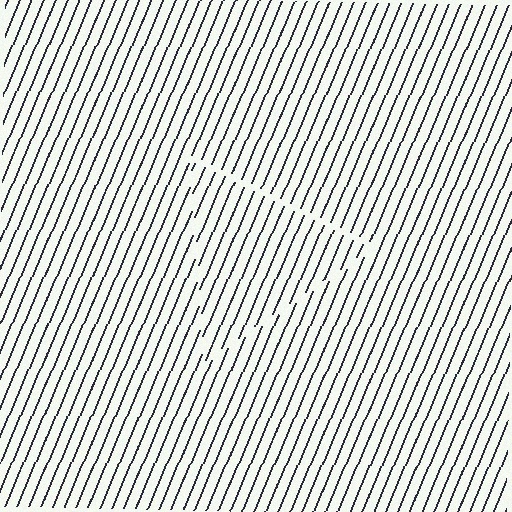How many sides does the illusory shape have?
3 sides — the line-ends trace a triangle.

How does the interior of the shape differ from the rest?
The interior of the shape contains the same grating, shifted by half a period — the contour is defined by the phase discontinuity where line-ends from the inner and outer gratings abut.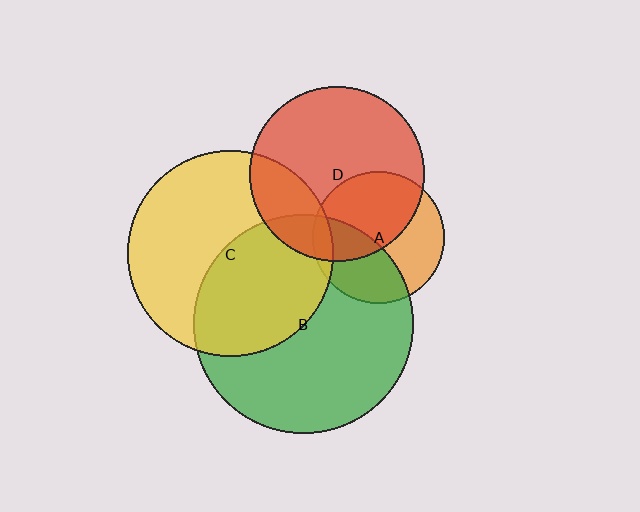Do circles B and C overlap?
Yes.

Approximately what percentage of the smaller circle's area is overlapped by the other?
Approximately 45%.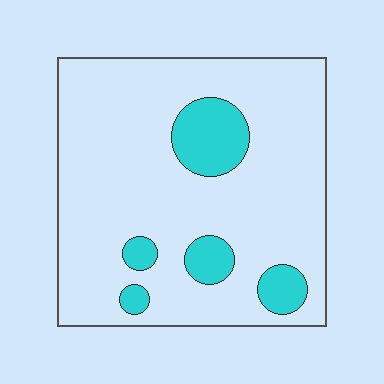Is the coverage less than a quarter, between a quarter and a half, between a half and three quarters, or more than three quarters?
Less than a quarter.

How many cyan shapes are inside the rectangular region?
5.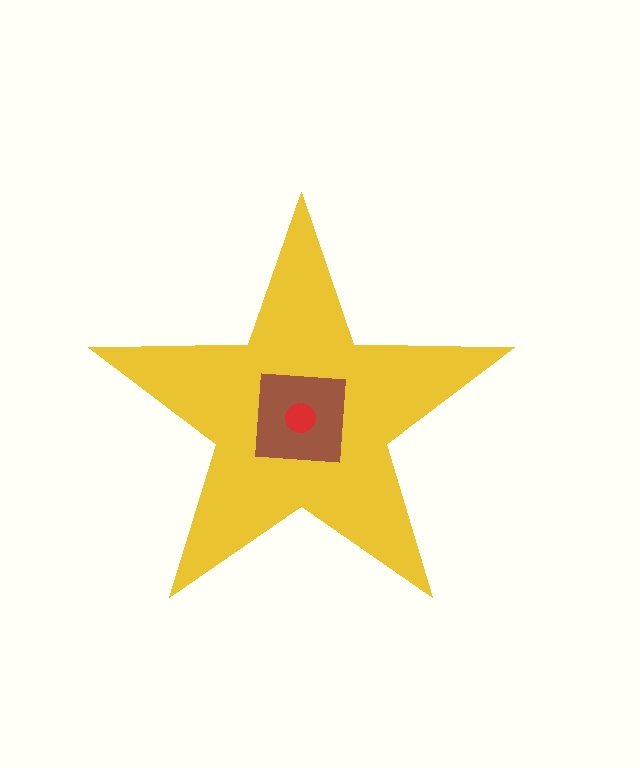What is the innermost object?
The red circle.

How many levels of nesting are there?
3.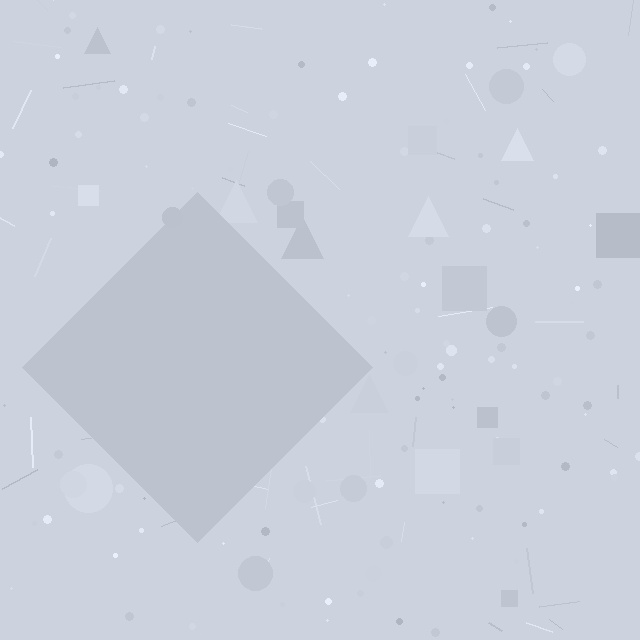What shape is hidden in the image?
A diamond is hidden in the image.